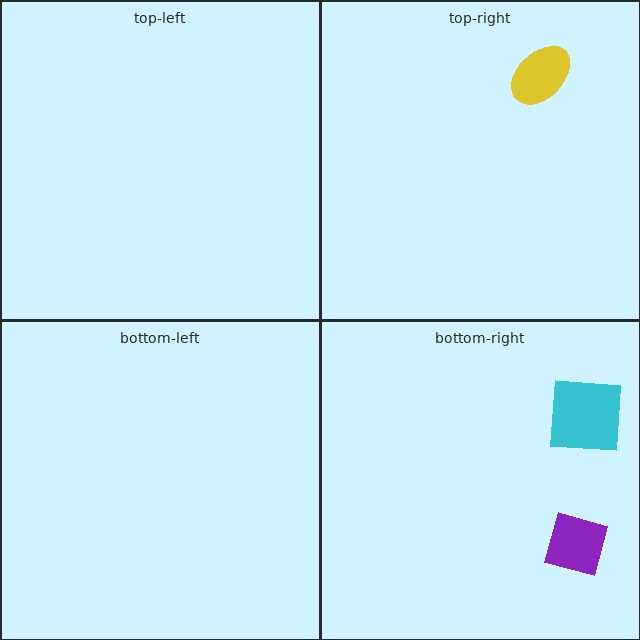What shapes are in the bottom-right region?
The purple diamond, the cyan square.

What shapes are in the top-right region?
The yellow ellipse.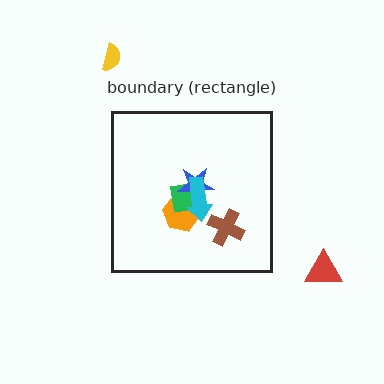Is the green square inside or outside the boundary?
Inside.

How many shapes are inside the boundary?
5 inside, 2 outside.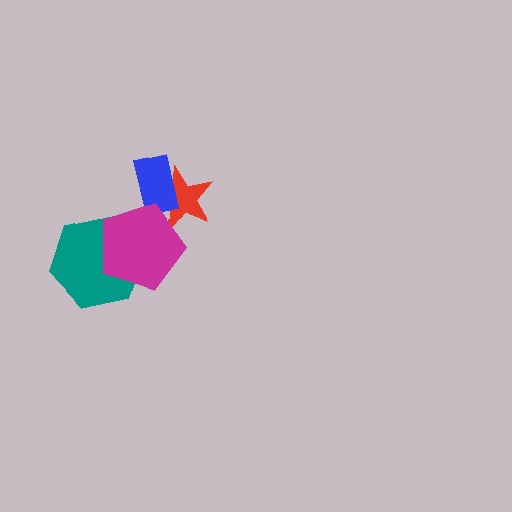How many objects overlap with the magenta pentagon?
3 objects overlap with the magenta pentagon.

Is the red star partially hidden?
Yes, it is partially covered by another shape.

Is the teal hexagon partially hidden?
Yes, it is partially covered by another shape.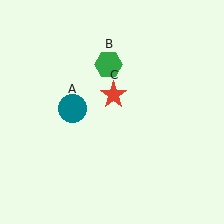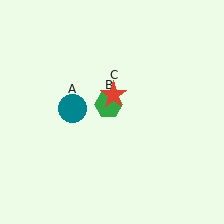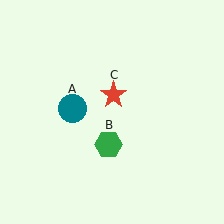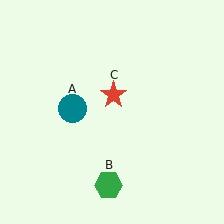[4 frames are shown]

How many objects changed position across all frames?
1 object changed position: green hexagon (object B).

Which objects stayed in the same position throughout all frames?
Teal circle (object A) and red star (object C) remained stationary.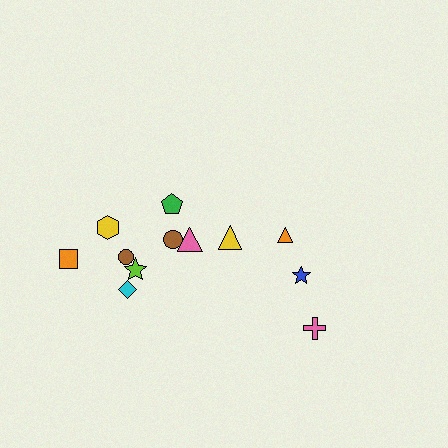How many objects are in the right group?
There are 4 objects.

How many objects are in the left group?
There are 8 objects.